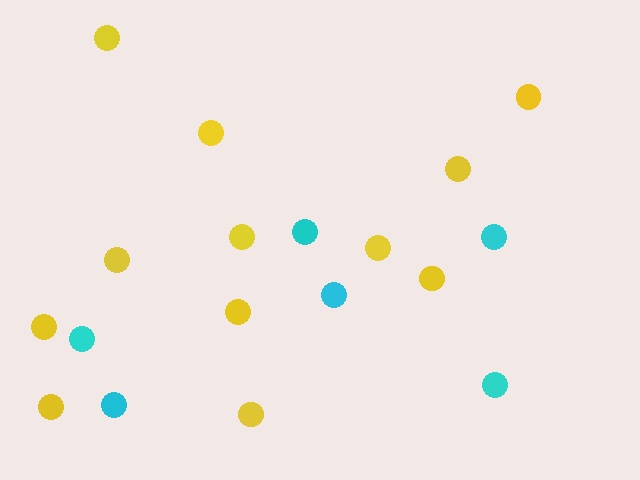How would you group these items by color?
There are 2 groups: one group of cyan circles (6) and one group of yellow circles (12).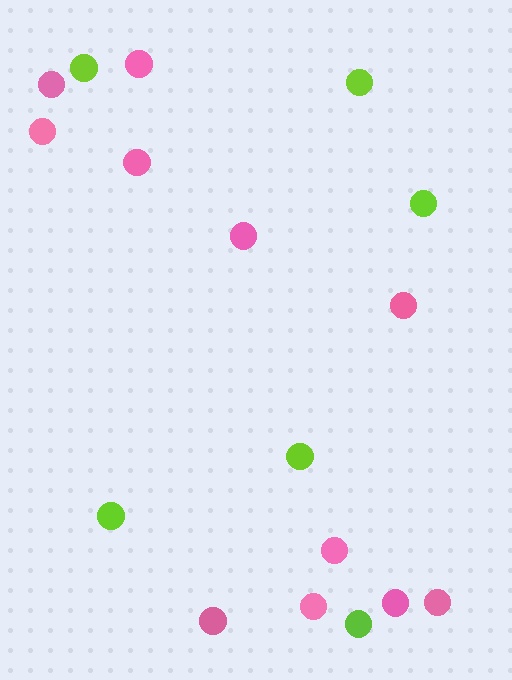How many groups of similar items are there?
There are 2 groups: one group of pink circles (11) and one group of lime circles (6).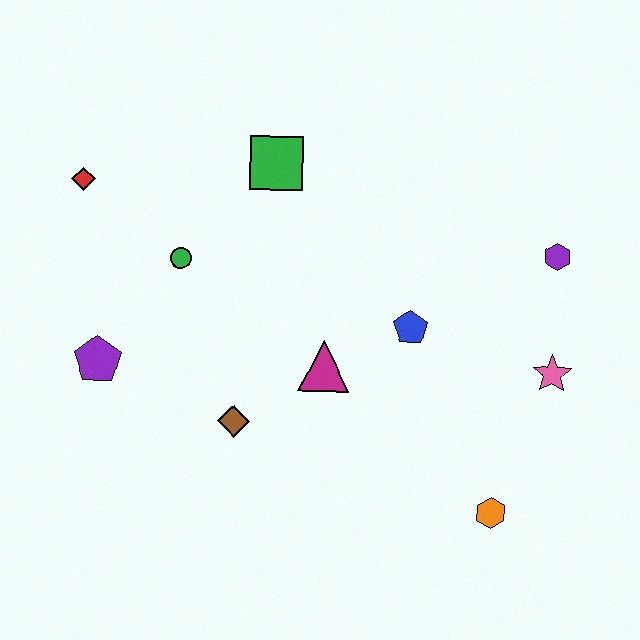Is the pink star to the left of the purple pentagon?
No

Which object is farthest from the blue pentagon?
The red diamond is farthest from the blue pentagon.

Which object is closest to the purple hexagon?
The pink star is closest to the purple hexagon.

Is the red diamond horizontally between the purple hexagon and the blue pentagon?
No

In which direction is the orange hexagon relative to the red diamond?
The orange hexagon is to the right of the red diamond.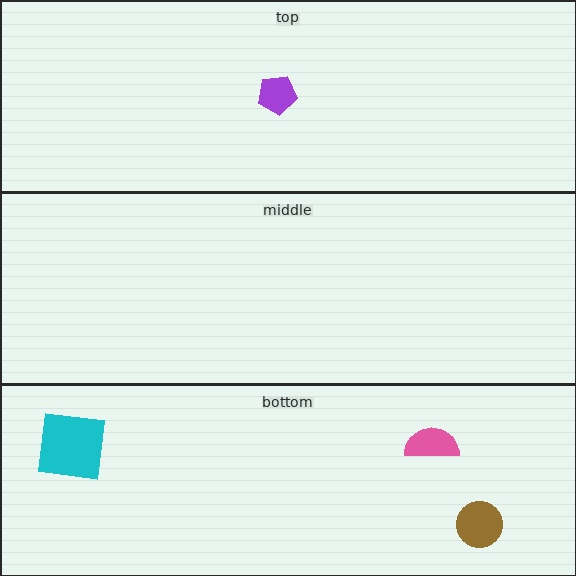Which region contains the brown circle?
The bottom region.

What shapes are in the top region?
The purple pentagon.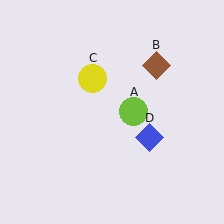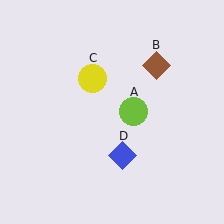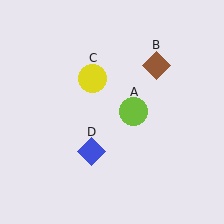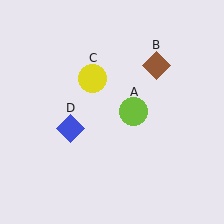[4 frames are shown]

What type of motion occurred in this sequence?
The blue diamond (object D) rotated clockwise around the center of the scene.